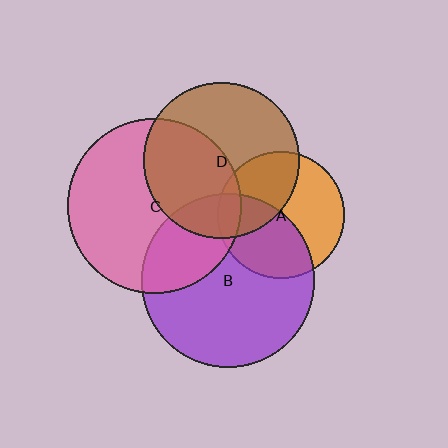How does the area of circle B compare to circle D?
Approximately 1.2 times.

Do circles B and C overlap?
Yes.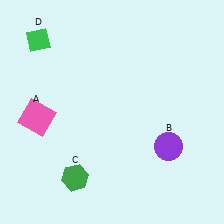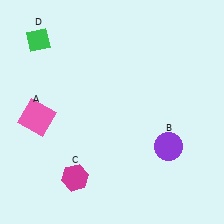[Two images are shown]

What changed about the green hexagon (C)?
In Image 1, C is green. In Image 2, it changed to magenta.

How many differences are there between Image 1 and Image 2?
There is 1 difference between the two images.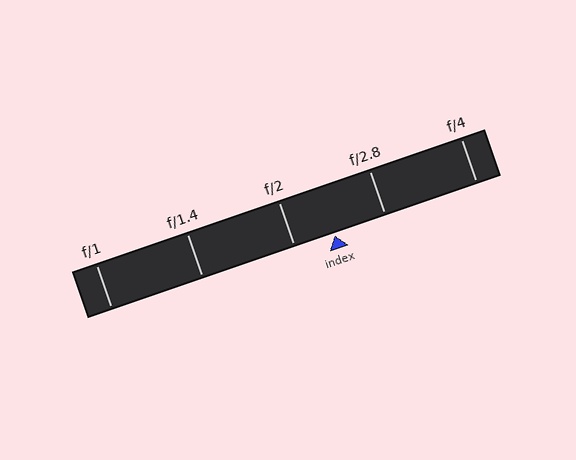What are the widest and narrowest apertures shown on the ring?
The widest aperture shown is f/1 and the narrowest is f/4.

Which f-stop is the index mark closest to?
The index mark is closest to f/2.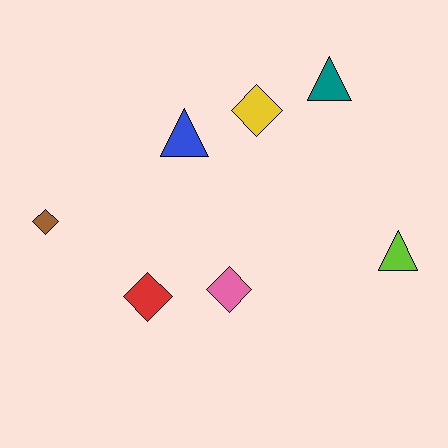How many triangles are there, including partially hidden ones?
There are 3 triangles.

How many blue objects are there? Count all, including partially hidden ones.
There is 1 blue object.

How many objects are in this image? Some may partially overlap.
There are 7 objects.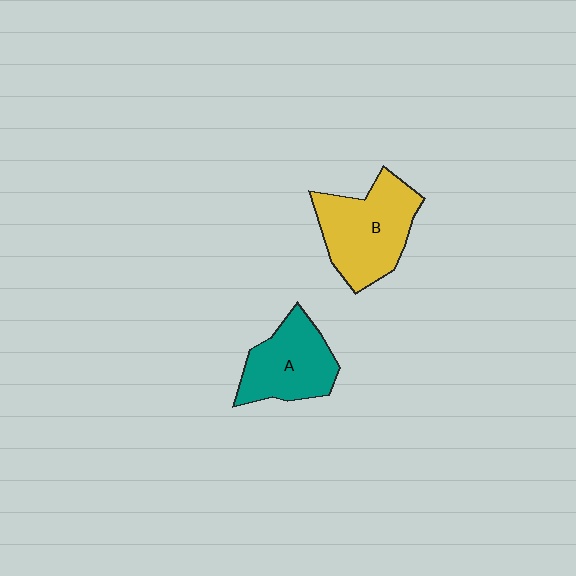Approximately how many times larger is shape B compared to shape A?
Approximately 1.3 times.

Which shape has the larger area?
Shape B (yellow).